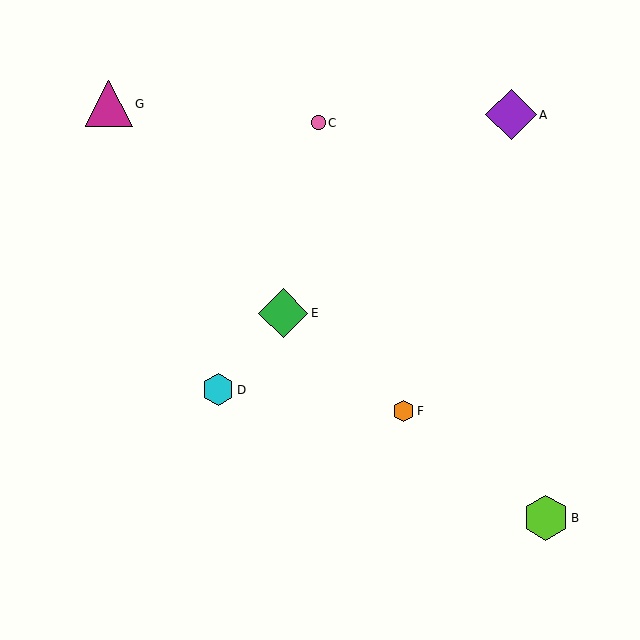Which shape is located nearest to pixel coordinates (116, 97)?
The magenta triangle (labeled G) at (109, 104) is nearest to that location.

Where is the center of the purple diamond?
The center of the purple diamond is at (511, 115).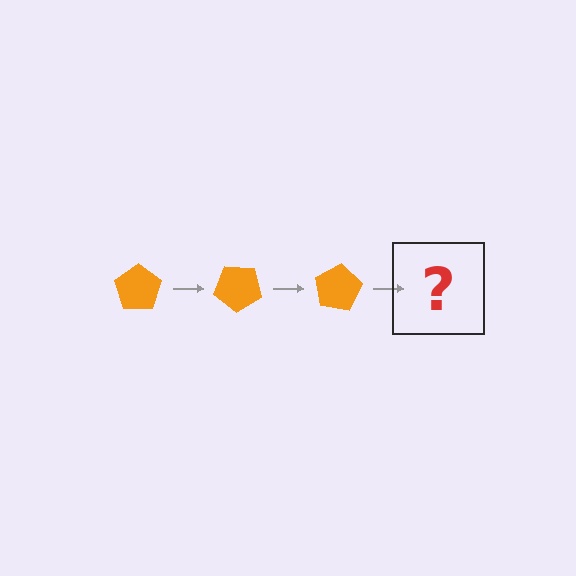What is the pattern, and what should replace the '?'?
The pattern is that the pentagon rotates 40 degrees each step. The '?' should be an orange pentagon rotated 120 degrees.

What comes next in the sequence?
The next element should be an orange pentagon rotated 120 degrees.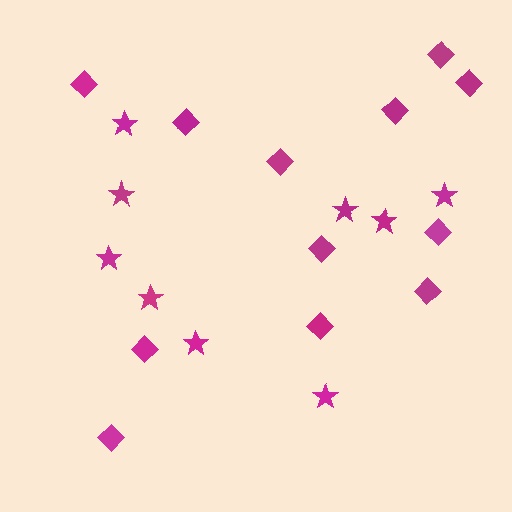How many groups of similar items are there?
There are 2 groups: one group of stars (9) and one group of diamonds (12).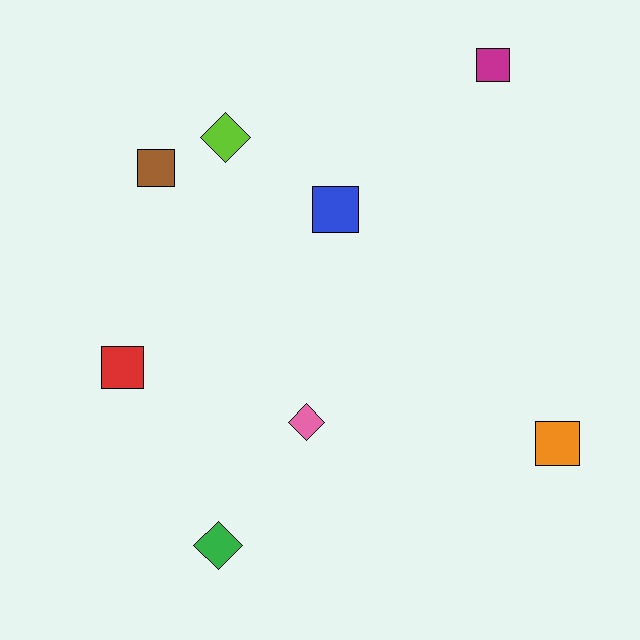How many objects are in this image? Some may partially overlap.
There are 8 objects.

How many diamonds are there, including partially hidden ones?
There are 3 diamonds.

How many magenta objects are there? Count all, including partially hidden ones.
There is 1 magenta object.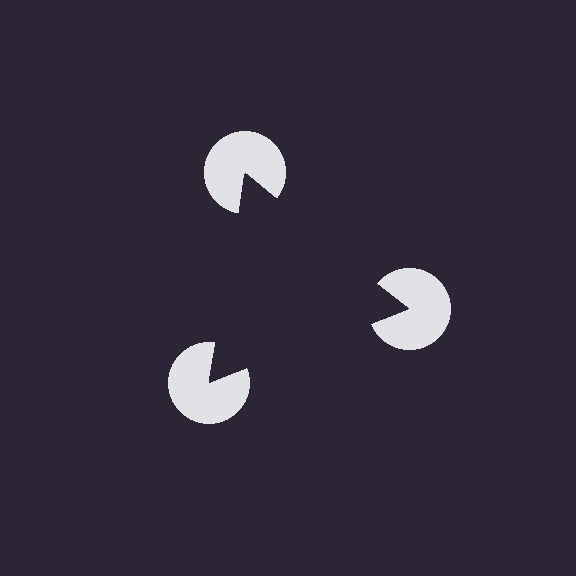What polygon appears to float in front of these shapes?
An illusory triangle — its edges are inferred from the aligned wedge cuts in the pac-man discs, not physically drawn.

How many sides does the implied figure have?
3 sides.